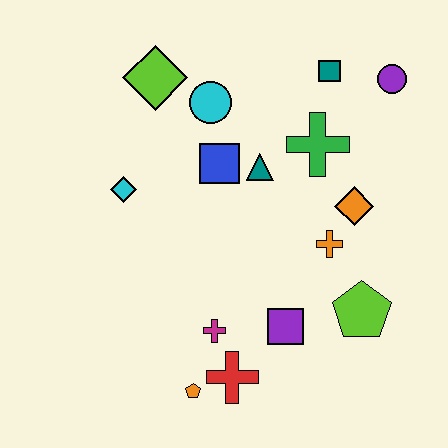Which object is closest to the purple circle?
The teal square is closest to the purple circle.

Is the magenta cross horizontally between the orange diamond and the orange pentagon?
Yes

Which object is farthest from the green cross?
The orange pentagon is farthest from the green cross.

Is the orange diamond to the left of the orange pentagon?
No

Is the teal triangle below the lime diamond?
Yes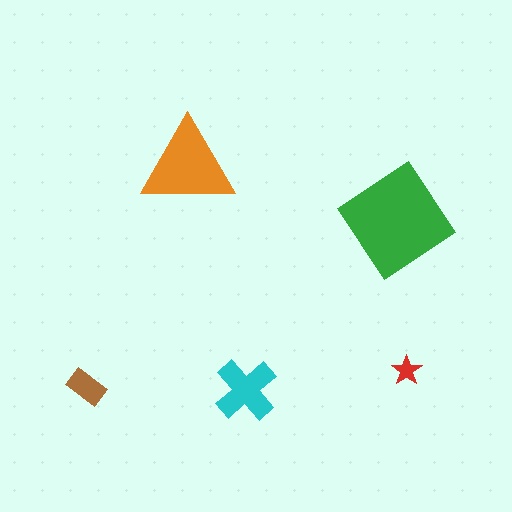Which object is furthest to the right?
The red star is rightmost.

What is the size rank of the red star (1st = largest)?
5th.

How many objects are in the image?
There are 5 objects in the image.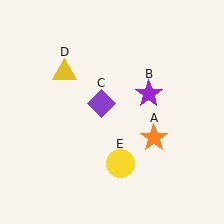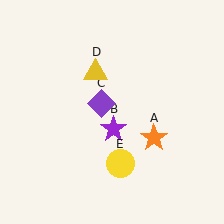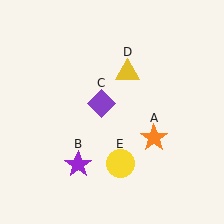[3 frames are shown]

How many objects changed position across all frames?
2 objects changed position: purple star (object B), yellow triangle (object D).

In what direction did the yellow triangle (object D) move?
The yellow triangle (object D) moved right.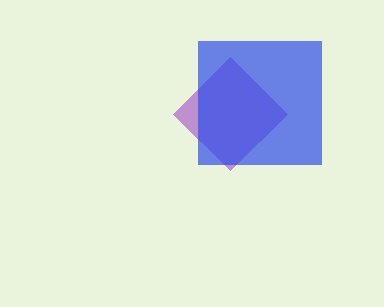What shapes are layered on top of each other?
The layered shapes are: a purple diamond, a blue square.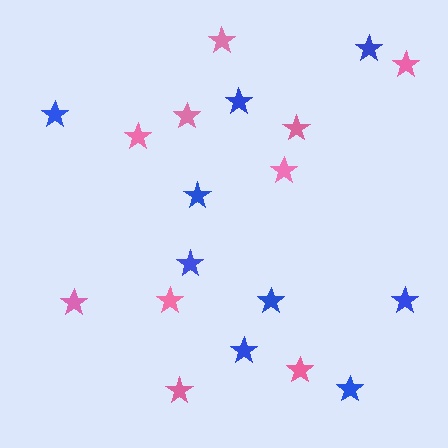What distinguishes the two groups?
There are 2 groups: one group of blue stars (9) and one group of pink stars (10).